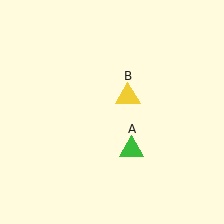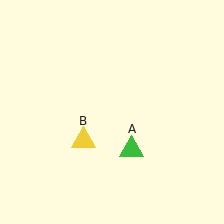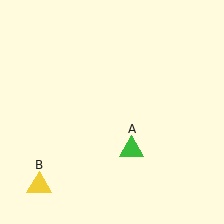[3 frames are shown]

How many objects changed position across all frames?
1 object changed position: yellow triangle (object B).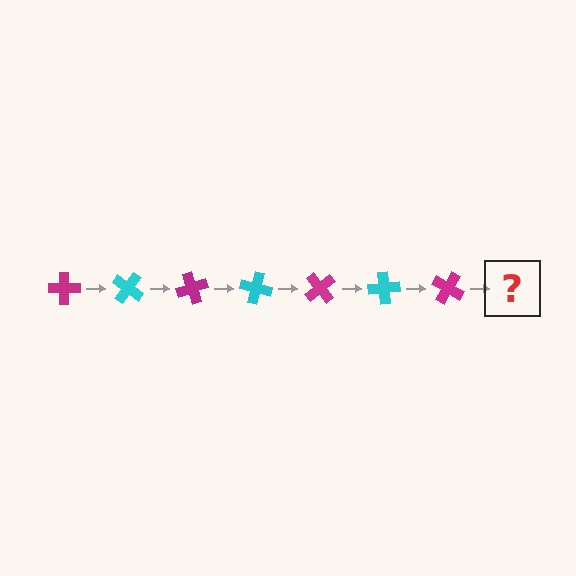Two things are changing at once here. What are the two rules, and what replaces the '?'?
The two rules are that it rotates 35 degrees each step and the color cycles through magenta and cyan. The '?' should be a cyan cross, rotated 245 degrees from the start.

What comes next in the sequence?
The next element should be a cyan cross, rotated 245 degrees from the start.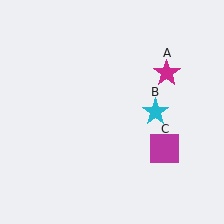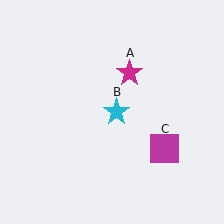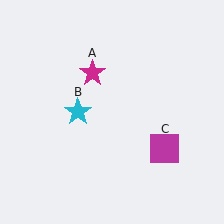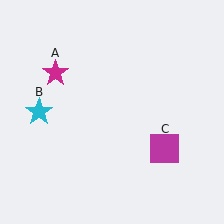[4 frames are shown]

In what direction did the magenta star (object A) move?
The magenta star (object A) moved left.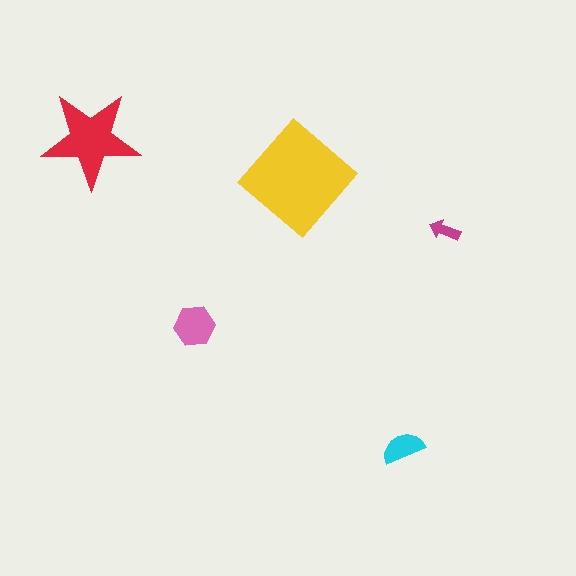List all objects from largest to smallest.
The yellow diamond, the red star, the pink hexagon, the cyan semicircle, the magenta arrow.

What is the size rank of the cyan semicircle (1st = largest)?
4th.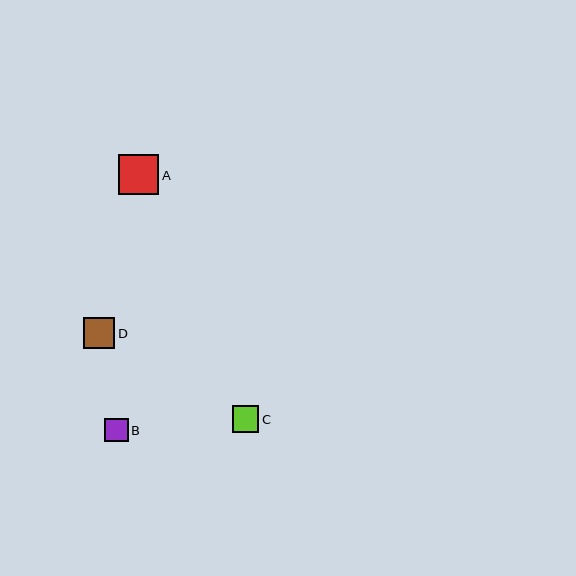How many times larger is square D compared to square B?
Square D is approximately 1.3 times the size of square B.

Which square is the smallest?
Square B is the smallest with a size of approximately 23 pixels.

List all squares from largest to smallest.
From largest to smallest: A, D, C, B.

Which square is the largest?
Square A is the largest with a size of approximately 40 pixels.